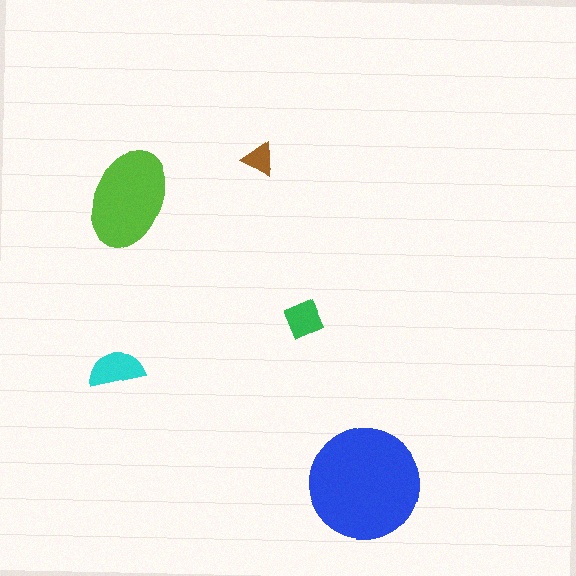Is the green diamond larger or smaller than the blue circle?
Smaller.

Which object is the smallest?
The brown triangle.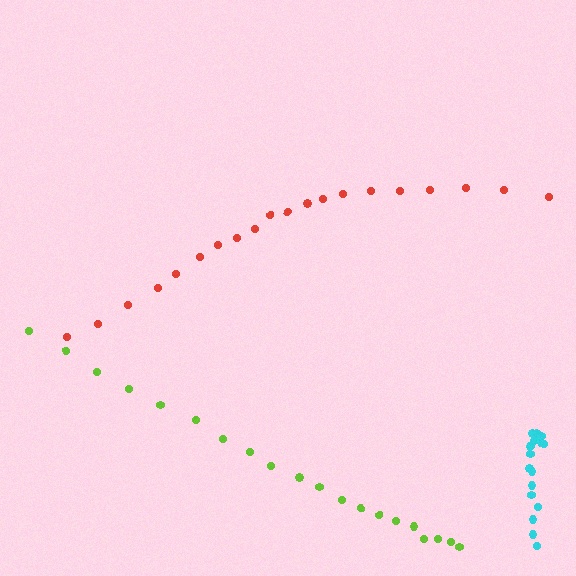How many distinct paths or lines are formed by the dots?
There are 3 distinct paths.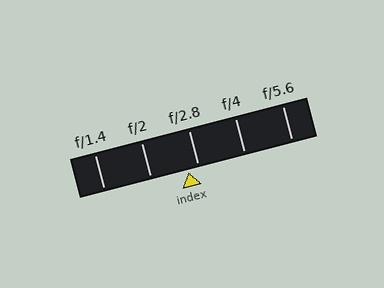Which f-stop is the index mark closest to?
The index mark is closest to f/2.8.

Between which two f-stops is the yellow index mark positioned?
The index mark is between f/2 and f/2.8.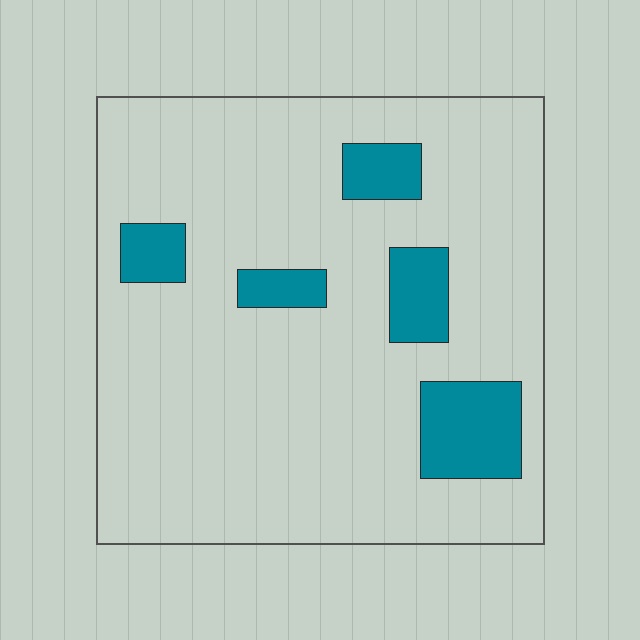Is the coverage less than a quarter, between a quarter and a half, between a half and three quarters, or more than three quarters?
Less than a quarter.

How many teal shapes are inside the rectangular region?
5.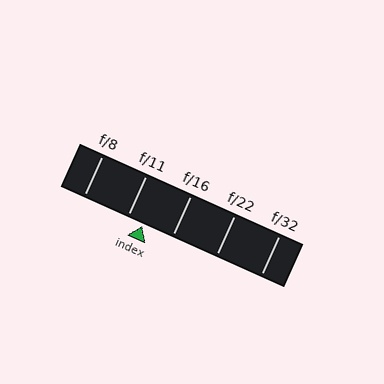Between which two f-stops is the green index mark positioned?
The index mark is between f/11 and f/16.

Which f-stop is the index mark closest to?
The index mark is closest to f/11.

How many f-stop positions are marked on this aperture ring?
There are 5 f-stop positions marked.